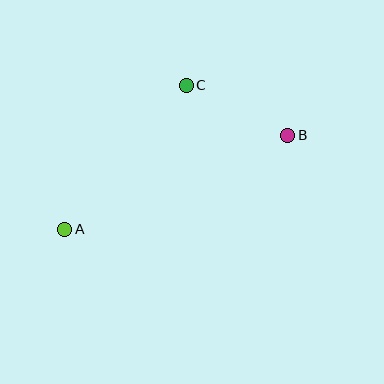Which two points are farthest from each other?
Points A and B are farthest from each other.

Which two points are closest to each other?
Points B and C are closest to each other.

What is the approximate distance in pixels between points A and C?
The distance between A and C is approximately 188 pixels.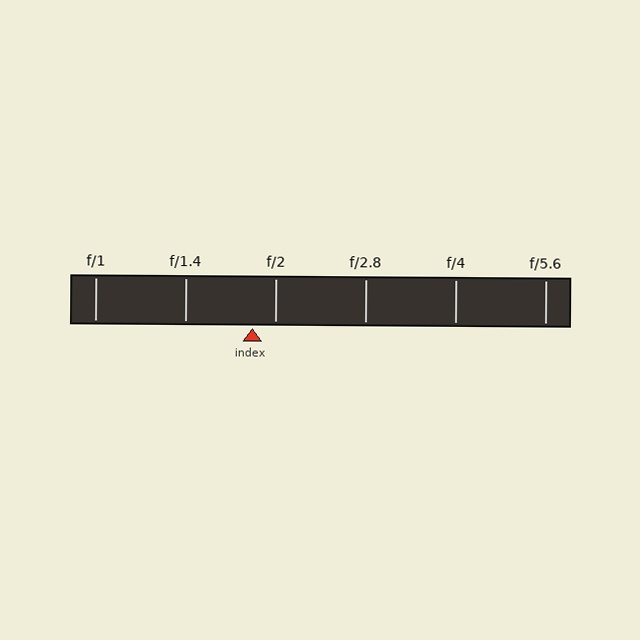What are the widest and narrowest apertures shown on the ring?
The widest aperture shown is f/1 and the narrowest is f/5.6.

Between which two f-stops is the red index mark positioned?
The index mark is between f/1.4 and f/2.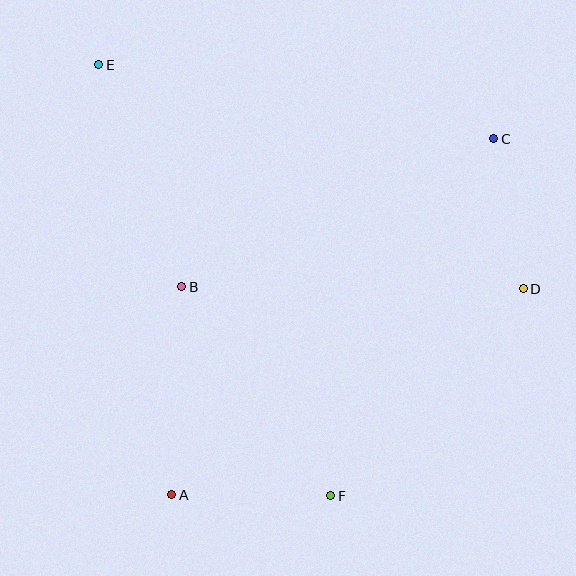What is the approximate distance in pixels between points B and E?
The distance between B and E is approximately 237 pixels.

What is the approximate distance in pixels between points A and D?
The distance between A and D is approximately 407 pixels.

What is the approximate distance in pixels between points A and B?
The distance between A and B is approximately 208 pixels.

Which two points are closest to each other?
Points C and D are closest to each other.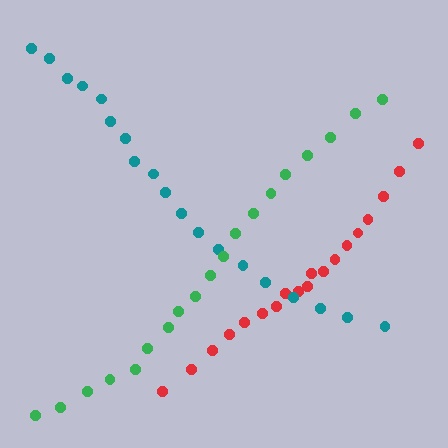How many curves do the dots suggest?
There are 3 distinct paths.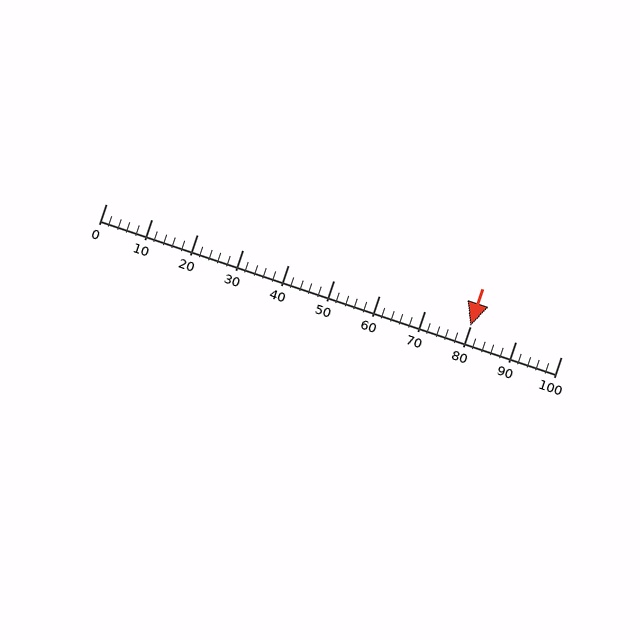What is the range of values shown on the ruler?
The ruler shows values from 0 to 100.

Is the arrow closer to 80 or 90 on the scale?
The arrow is closer to 80.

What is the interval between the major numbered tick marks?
The major tick marks are spaced 10 units apart.